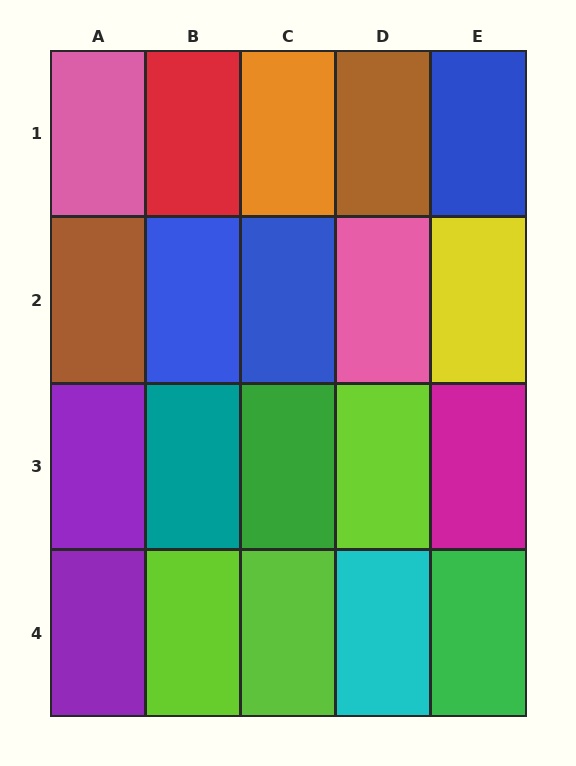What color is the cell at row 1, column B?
Red.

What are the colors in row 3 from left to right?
Purple, teal, green, lime, magenta.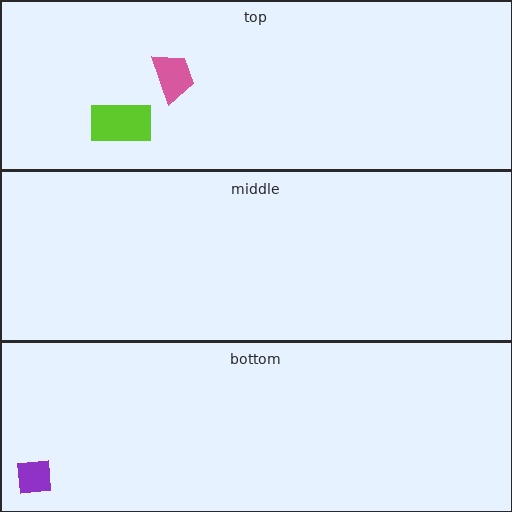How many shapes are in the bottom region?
1.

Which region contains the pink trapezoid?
The top region.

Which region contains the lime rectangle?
The top region.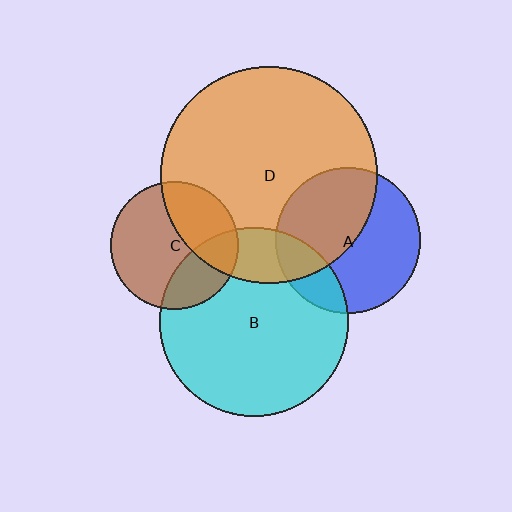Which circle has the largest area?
Circle D (orange).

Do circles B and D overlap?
Yes.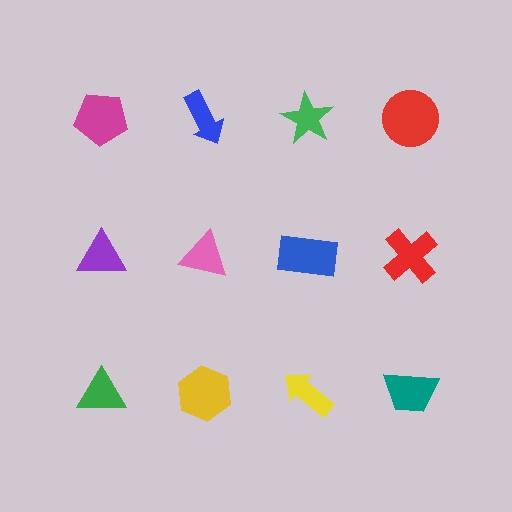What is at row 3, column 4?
A teal trapezoid.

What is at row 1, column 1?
A magenta pentagon.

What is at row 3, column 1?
A green triangle.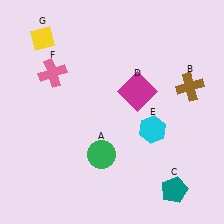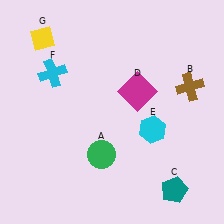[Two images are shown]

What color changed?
The cross (F) changed from pink in Image 1 to cyan in Image 2.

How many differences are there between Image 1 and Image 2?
There is 1 difference between the two images.